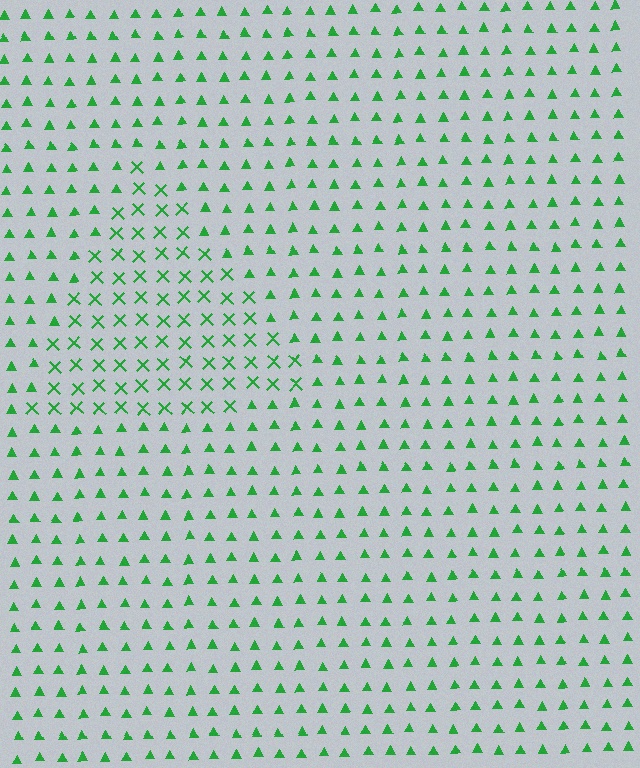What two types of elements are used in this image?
The image uses X marks inside the triangle region and triangles outside it.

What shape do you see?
I see a triangle.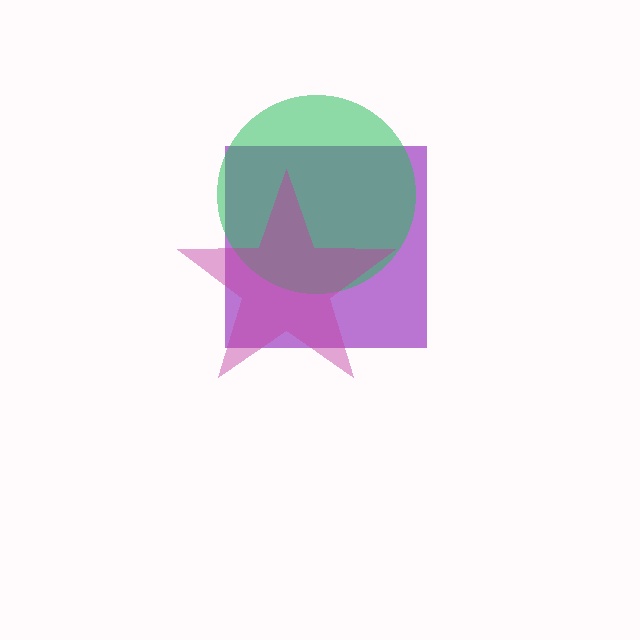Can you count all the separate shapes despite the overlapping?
Yes, there are 3 separate shapes.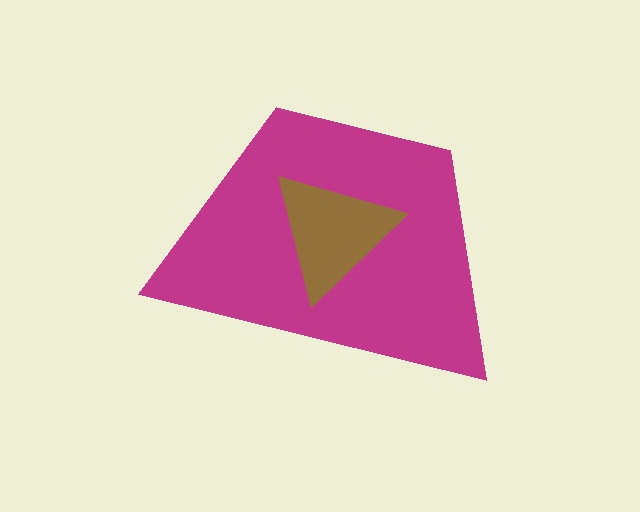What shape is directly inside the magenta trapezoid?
The brown triangle.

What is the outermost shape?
The magenta trapezoid.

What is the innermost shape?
The brown triangle.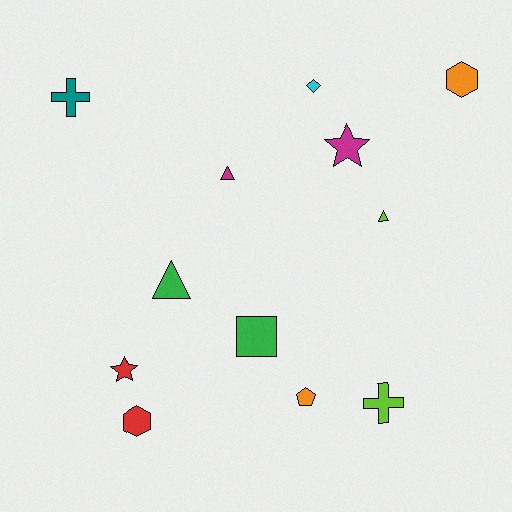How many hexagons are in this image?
There are 2 hexagons.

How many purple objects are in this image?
There are no purple objects.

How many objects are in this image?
There are 12 objects.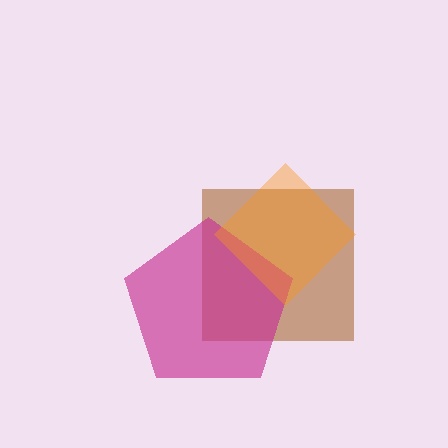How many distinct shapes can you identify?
There are 3 distinct shapes: a brown square, a magenta pentagon, an orange diamond.